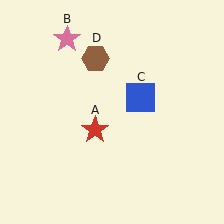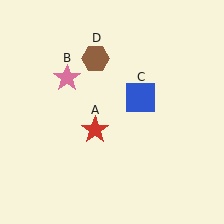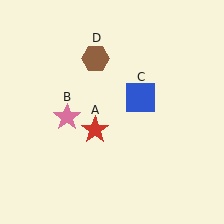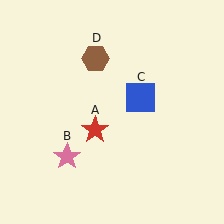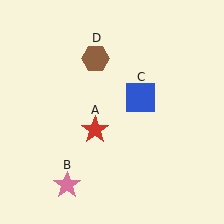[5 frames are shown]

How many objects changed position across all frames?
1 object changed position: pink star (object B).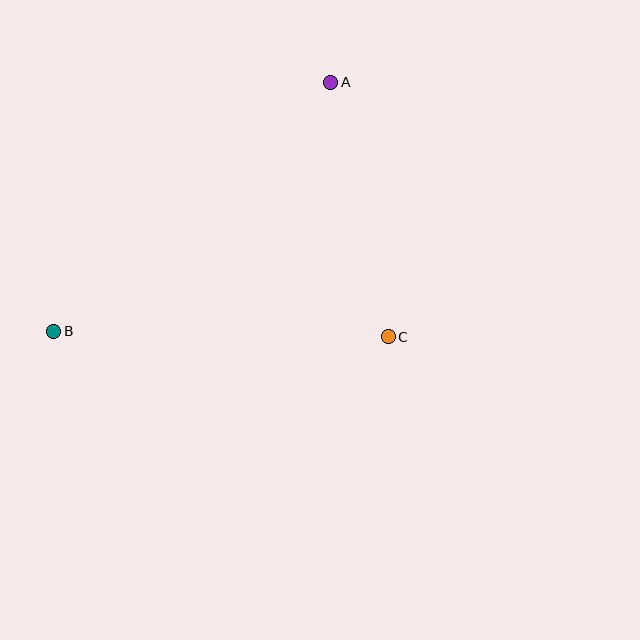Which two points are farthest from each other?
Points A and B are farthest from each other.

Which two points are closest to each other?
Points A and C are closest to each other.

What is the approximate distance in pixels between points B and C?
The distance between B and C is approximately 334 pixels.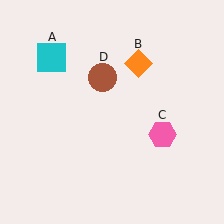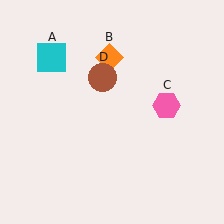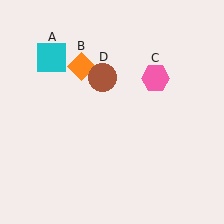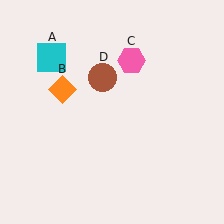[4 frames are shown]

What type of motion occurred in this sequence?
The orange diamond (object B), pink hexagon (object C) rotated counterclockwise around the center of the scene.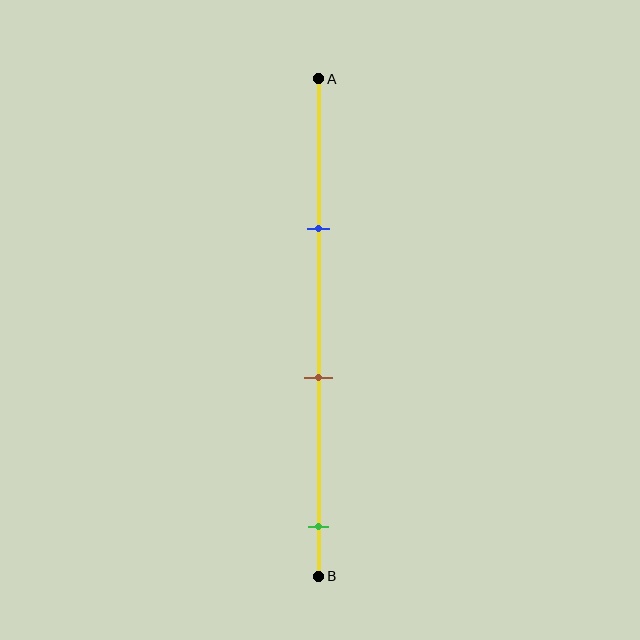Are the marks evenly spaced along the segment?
Yes, the marks are approximately evenly spaced.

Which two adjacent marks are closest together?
The blue and brown marks are the closest adjacent pair.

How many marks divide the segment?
There are 3 marks dividing the segment.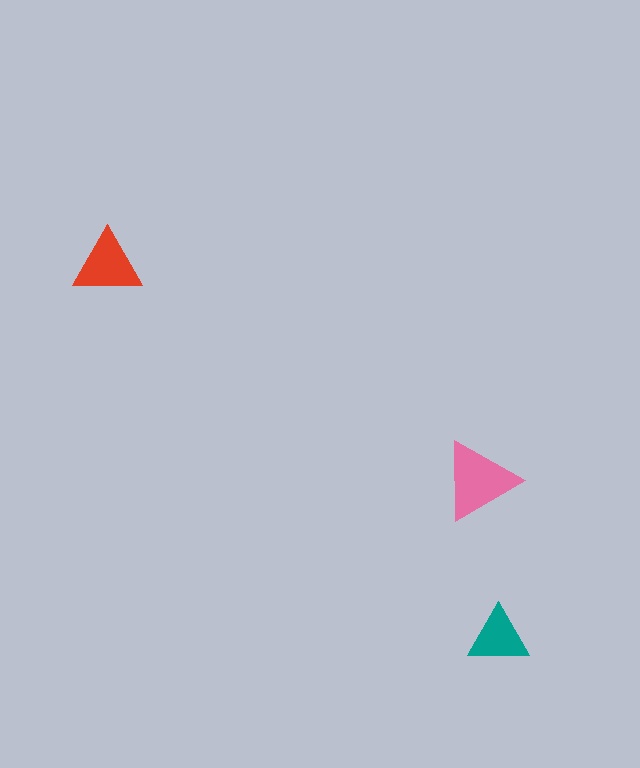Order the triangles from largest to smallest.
the pink one, the red one, the teal one.